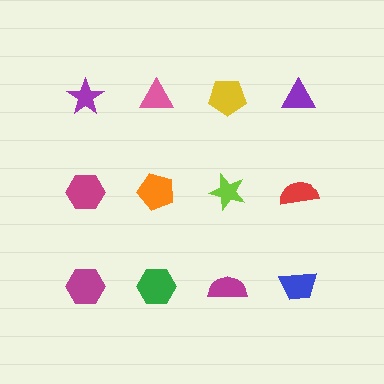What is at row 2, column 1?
A magenta hexagon.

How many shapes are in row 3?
4 shapes.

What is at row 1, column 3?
A yellow pentagon.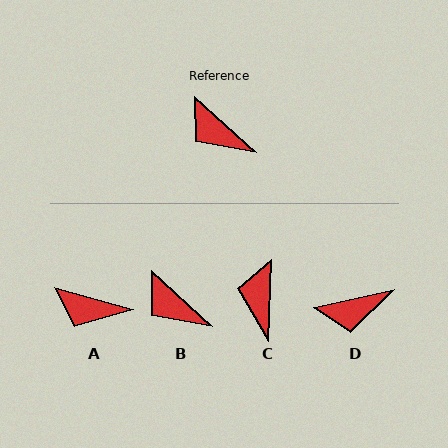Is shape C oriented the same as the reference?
No, it is off by about 50 degrees.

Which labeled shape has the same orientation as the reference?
B.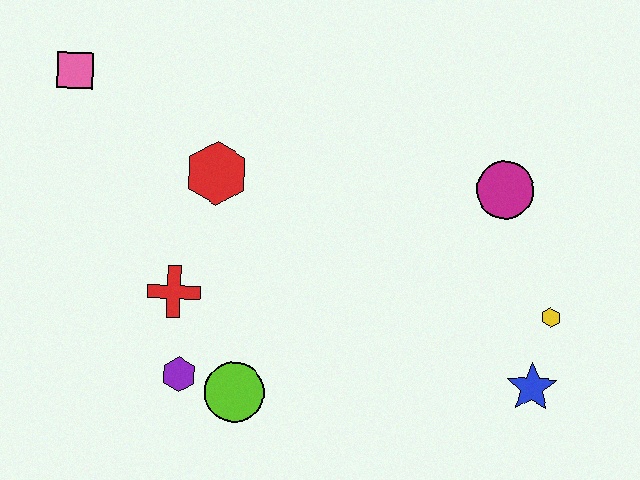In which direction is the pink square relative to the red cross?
The pink square is above the red cross.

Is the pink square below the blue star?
No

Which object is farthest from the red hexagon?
The blue star is farthest from the red hexagon.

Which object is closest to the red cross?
The purple hexagon is closest to the red cross.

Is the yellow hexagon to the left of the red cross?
No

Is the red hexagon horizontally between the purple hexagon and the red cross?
No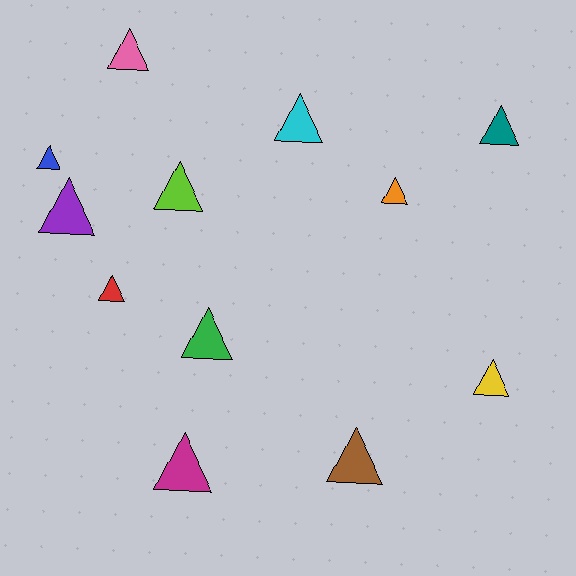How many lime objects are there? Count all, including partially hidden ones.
There is 1 lime object.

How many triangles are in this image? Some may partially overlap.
There are 12 triangles.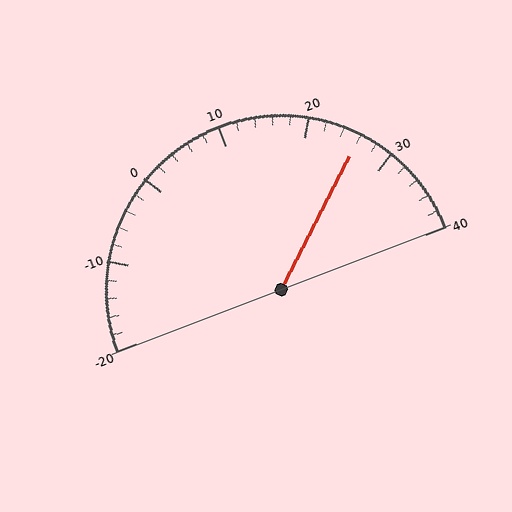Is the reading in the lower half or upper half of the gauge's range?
The reading is in the upper half of the range (-20 to 40).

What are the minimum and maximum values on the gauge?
The gauge ranges from -20 to 40.